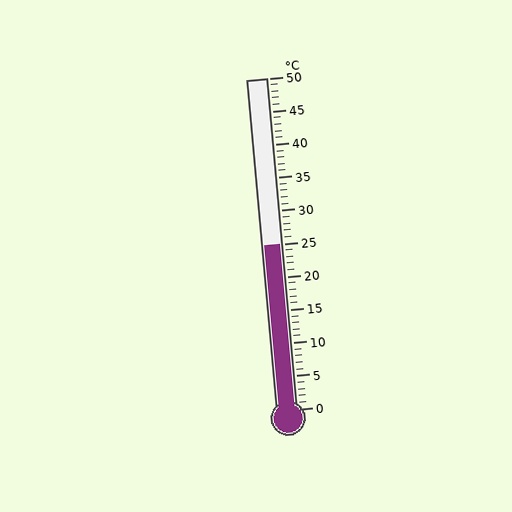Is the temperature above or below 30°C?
The temperature is below 30°C.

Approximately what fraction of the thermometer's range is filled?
The thermometer is filled to approximately 50% of its range.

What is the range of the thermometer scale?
The thermometer scale ranges from 0°C to 50°C.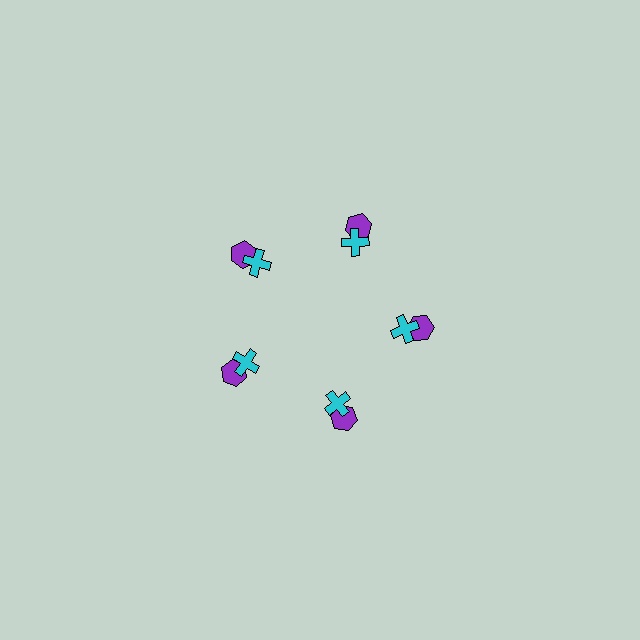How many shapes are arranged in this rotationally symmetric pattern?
There are 10 shapes, arranged in 5 groups of 2.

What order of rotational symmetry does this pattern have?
This pattern has 5-fold rotational symmetry.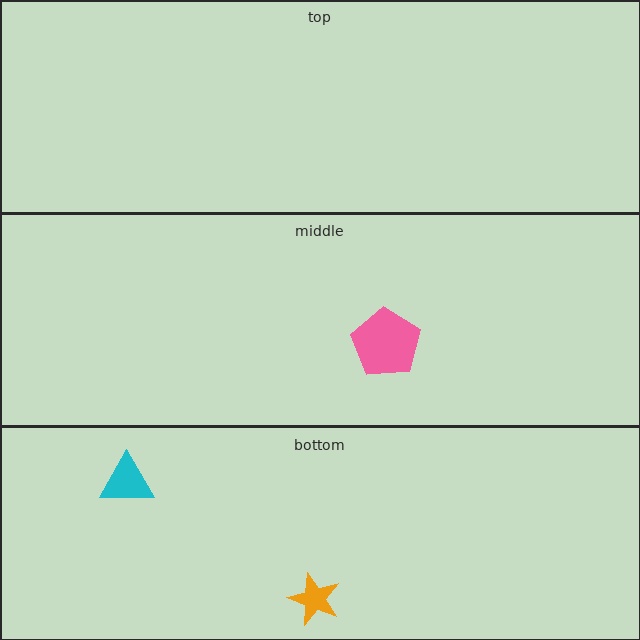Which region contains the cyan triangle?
The bottom region.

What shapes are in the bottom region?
The orange star, the cyan triangle.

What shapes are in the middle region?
The pink pentagon.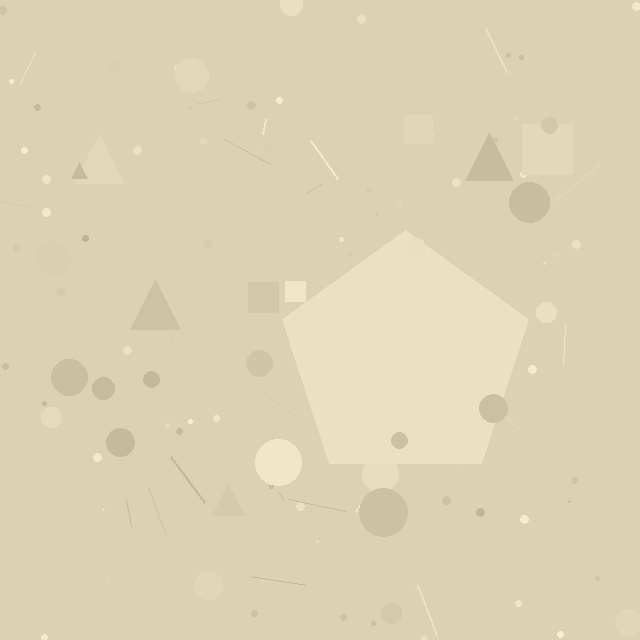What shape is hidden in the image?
A pentagon is hidden in the image.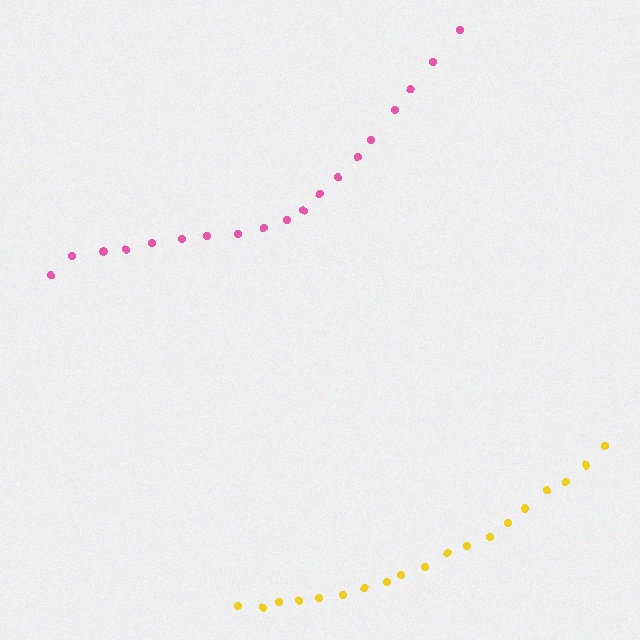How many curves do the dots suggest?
There are 2 distinct paths.